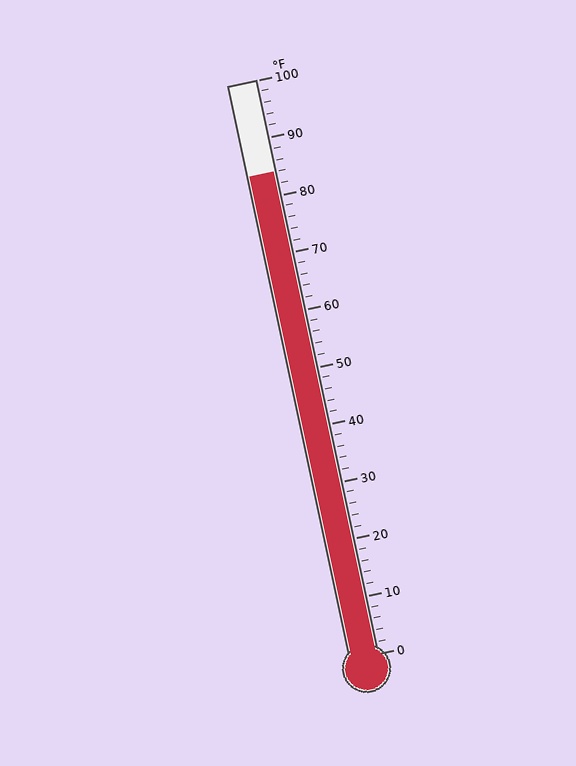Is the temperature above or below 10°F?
The temperature is above 10°F.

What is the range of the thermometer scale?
The thermometer scale ranges from 0°F to 100°F.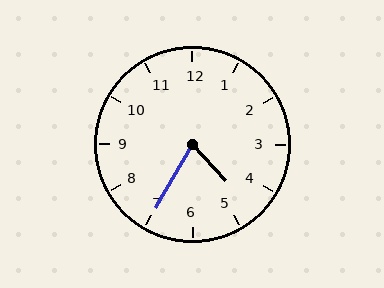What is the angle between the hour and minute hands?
Approximately 72 degrees.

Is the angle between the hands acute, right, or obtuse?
It is acute.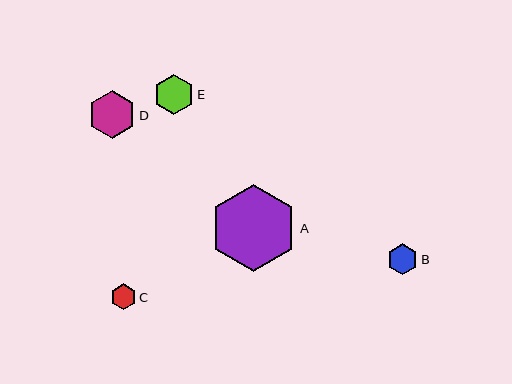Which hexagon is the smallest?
Hexagon C is the smallest with a size of approximately 26 pixels.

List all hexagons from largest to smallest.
From largest to smallest: A, D, E, B, C.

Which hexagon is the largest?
Hexagon A is the largest with a size of approximately 87 pixels.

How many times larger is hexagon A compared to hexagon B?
Hexagon A is approximately 2.8 times the size of hexagon B.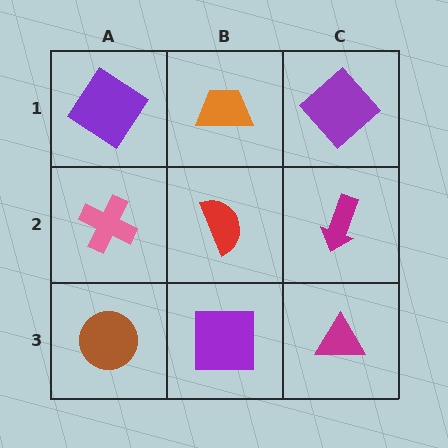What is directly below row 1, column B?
A red semicircle.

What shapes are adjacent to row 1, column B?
A red semicircle (row 2, column B), a purple diamond (row 1, column A), a purple diamond (row 1, column C).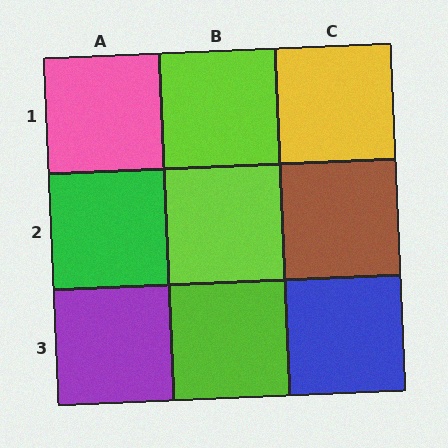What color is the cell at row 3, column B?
Lime.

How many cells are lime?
3 cells are lime.